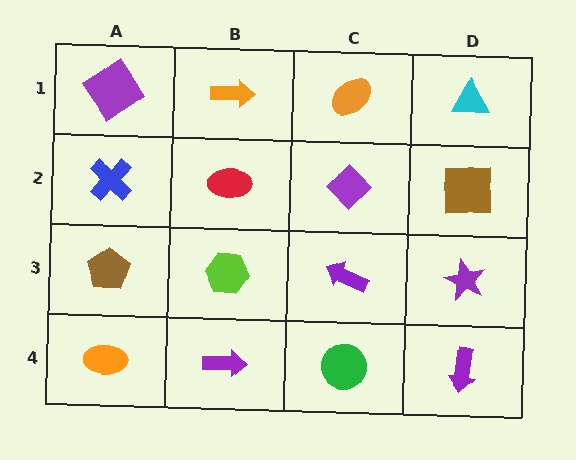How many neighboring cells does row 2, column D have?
3.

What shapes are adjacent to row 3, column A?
A blue cross (row 2, column A), an orange ellipse (row 4, column A), a lime hexagon (row 3, column B).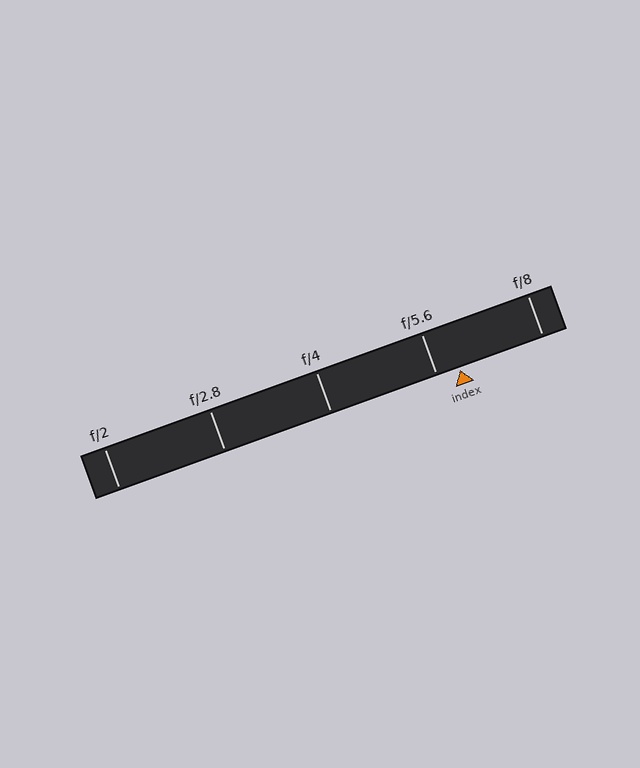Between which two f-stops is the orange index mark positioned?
The index mark is between f/5.6 and f/8.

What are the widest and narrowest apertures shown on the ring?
The widest aperture shown is f/2 and the narrowest is f/8.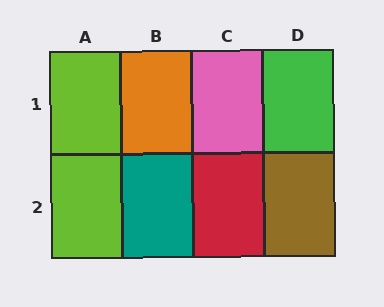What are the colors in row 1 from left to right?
Lime, orange, pink, green.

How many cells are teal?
1 cell is teal.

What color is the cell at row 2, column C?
Red.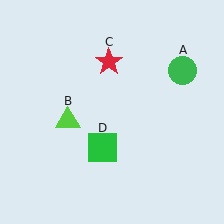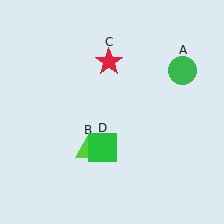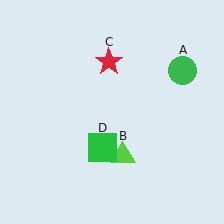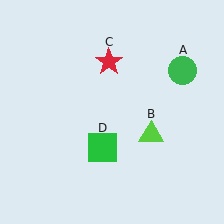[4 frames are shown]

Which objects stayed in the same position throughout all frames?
Green circle (object A) and red star (object C) and green square (object D) remained stationary.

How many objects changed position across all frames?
1 object changed position: lime triangle (object B).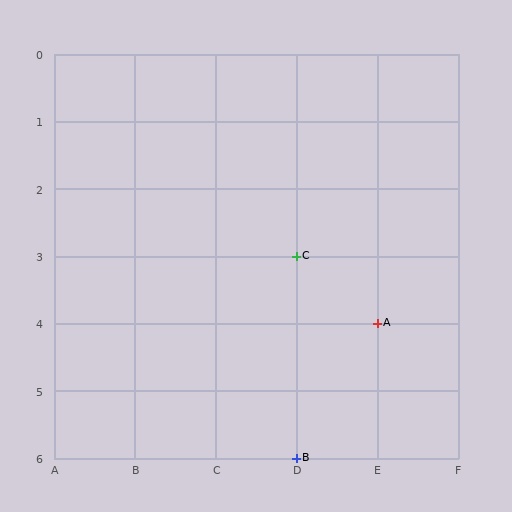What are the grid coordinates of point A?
Point A is at grid coordinates (E, 4).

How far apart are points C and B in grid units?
Points C and B are 3 rows apart.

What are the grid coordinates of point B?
Point B is at grid coordinates (D, 6).